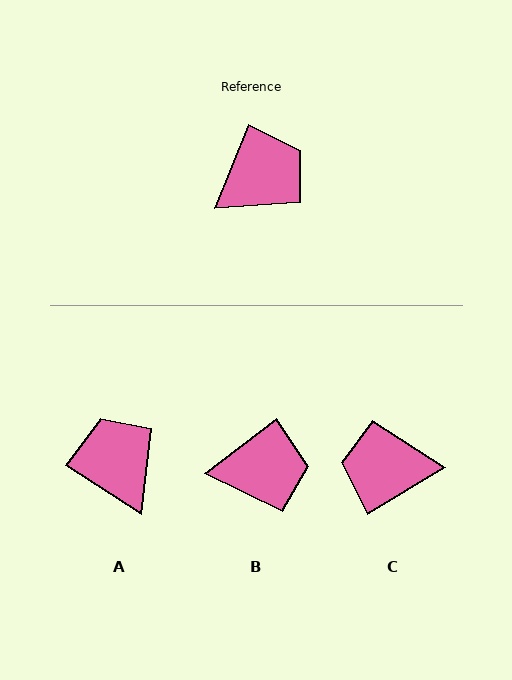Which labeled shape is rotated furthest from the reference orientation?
C, about 144 degrees away.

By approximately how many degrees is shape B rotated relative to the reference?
Approximately 30 degrees clockwise.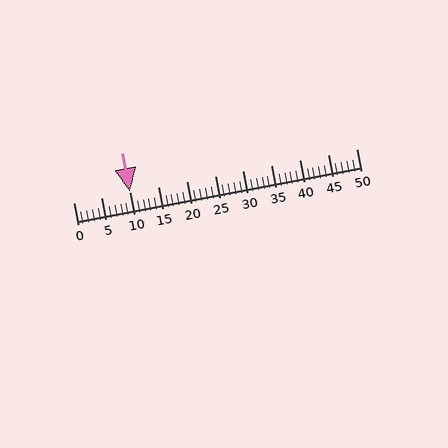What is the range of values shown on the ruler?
The ruler shows values from 0 to 50.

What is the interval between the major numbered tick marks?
The major tick marks are spaced 5 units apart.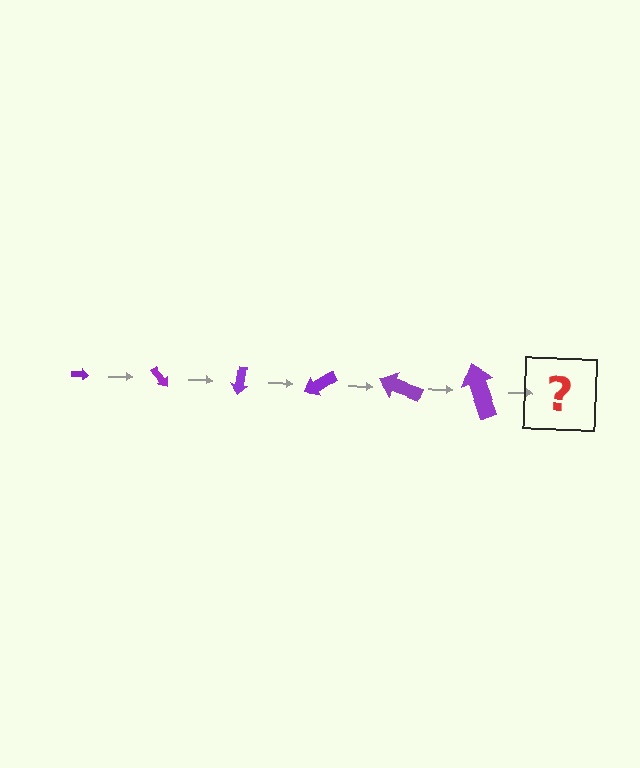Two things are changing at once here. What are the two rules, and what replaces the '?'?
The two rules are that the arrow grows larger each step and it rotates 50 degrees each step. The '?' should be an arrow, larger than the previous one and rotated 300 degrees from the start.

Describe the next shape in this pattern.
It should be an arrow, larger than the previous one and rotated 300 degrees from the start.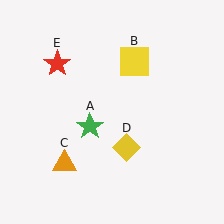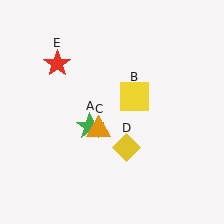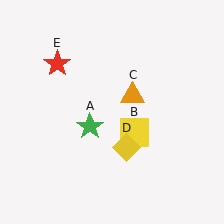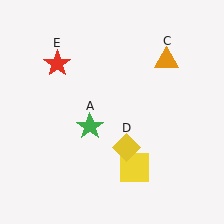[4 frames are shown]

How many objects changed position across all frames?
2 objects changed position: yellow square (object B), orange triangle (object C).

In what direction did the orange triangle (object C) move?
The orange triangle (object C) moved up and to the right.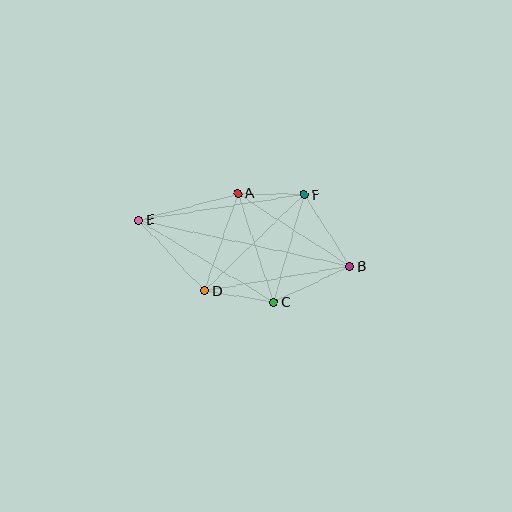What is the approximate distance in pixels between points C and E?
The distance between C and E is approximately 158 pixels.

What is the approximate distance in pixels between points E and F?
The distance between E and F is approximately 167 pixels.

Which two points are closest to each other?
Points A and F are closest to each other.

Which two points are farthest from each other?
Points B and E are farthest from each other.